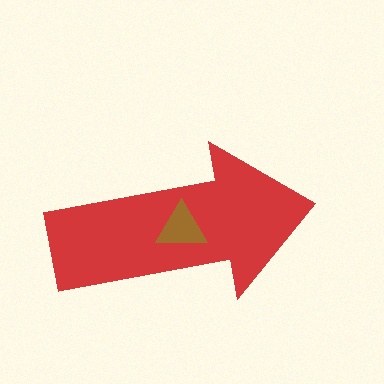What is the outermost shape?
The red arrow.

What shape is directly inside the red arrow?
The brown triangle.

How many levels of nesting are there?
2.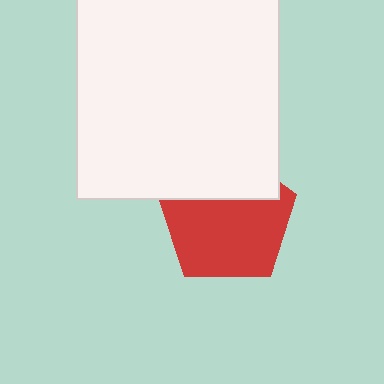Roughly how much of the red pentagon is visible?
Most of it is visible (roughly 68%).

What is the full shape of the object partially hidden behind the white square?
The partially hidden object is a red pentagon.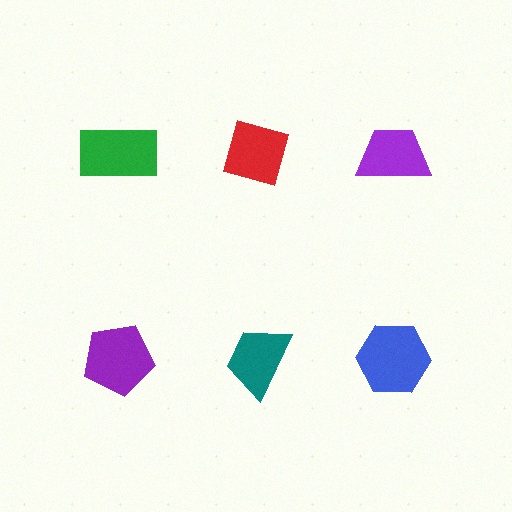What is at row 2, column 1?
A purple pentagon.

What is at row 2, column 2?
A teal trapezoid.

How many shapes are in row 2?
3 shapes.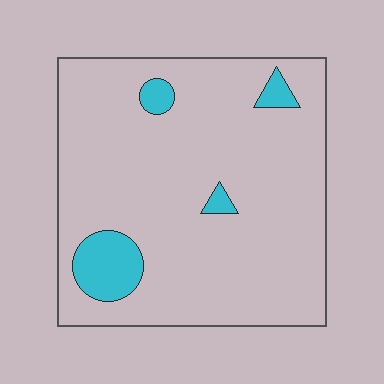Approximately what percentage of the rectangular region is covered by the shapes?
Approximately 10%.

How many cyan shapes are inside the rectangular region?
4.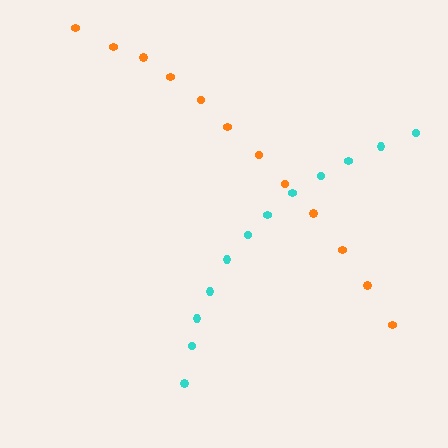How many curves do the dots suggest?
There are 2 distinct paths.